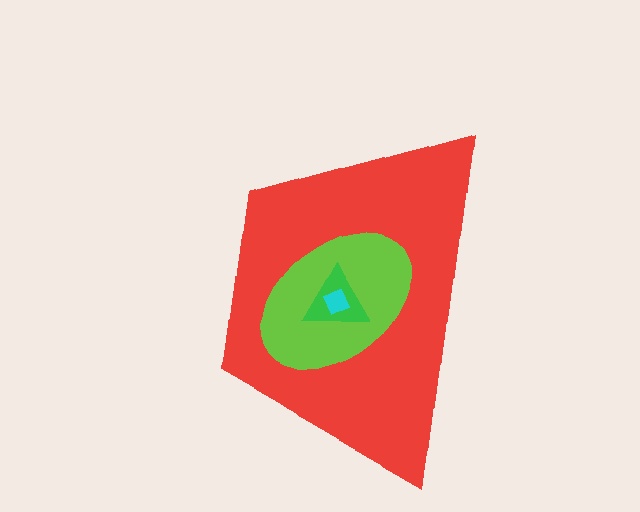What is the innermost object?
The cyan square.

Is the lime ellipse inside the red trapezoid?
Yes.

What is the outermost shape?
The red trapezoid.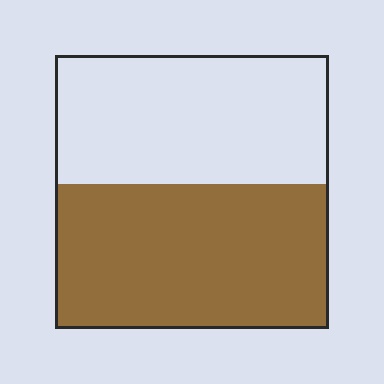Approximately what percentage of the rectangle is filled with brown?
Approximately 55%.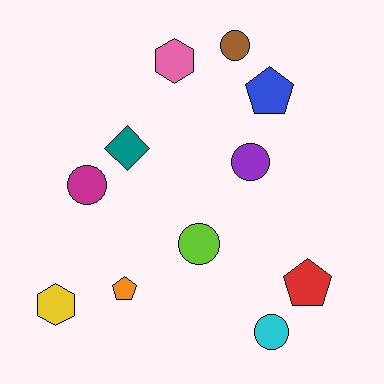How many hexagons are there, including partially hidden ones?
There are 2 hexagons.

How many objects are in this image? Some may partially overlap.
There are 11 objects.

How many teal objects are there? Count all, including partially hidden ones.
There is 1 teal object.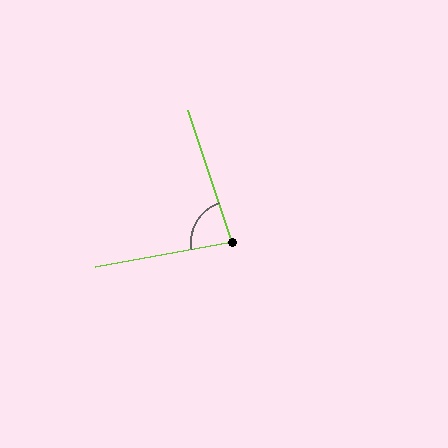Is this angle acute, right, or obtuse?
It is acute.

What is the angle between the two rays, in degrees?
Approximately 82 degrees.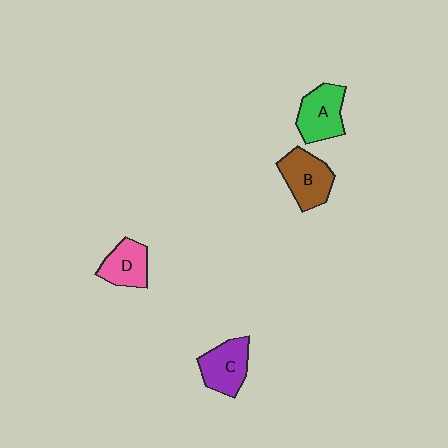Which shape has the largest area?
Shape B (brown).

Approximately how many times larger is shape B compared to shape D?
Approximately 1.3 times.